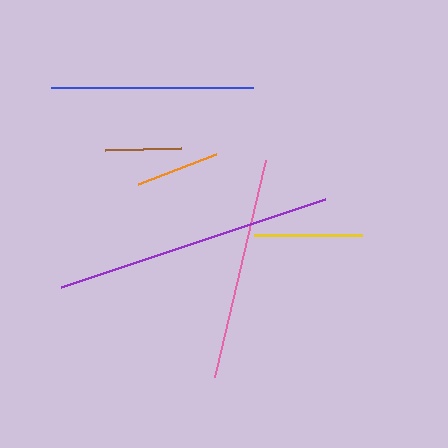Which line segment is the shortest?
The brown line is the shortest at approximately 76 pixels.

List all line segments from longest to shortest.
From longest to shortest: purple, pink, blue, yellow, orange, brown.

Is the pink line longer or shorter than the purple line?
The purple line is longer than the pink line.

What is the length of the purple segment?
The purple segment is approximately 279 pixels long.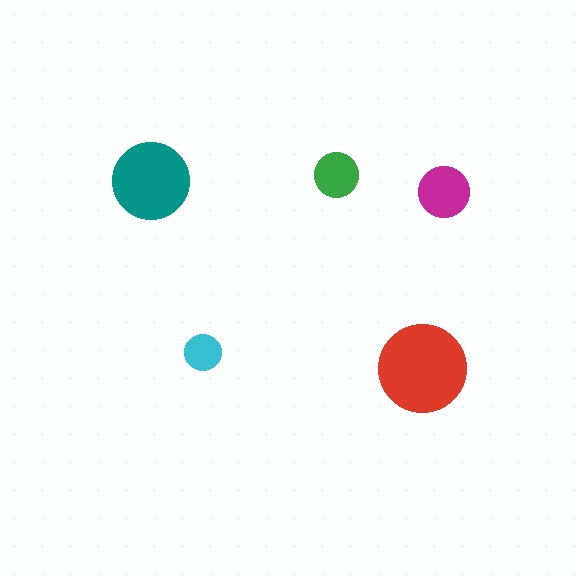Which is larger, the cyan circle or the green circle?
The green one.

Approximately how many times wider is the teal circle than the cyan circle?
About 2 times wider.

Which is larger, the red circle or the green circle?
The red one.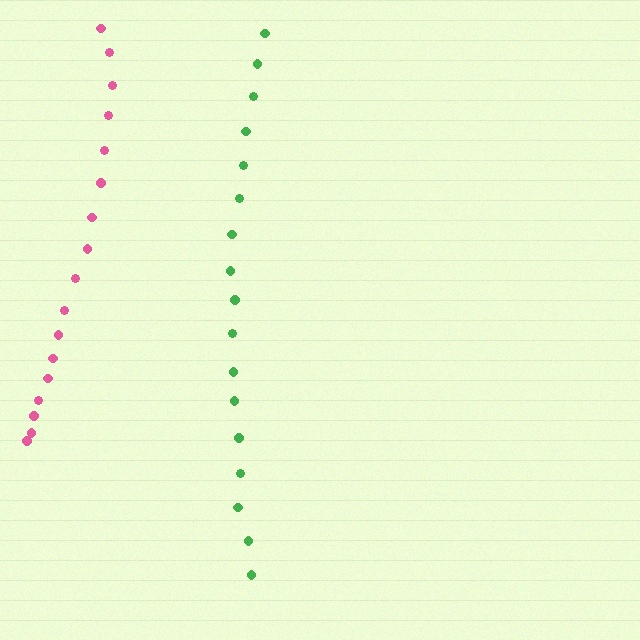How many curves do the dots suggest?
There are 2 distinct paths.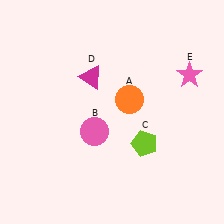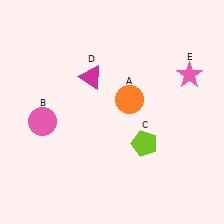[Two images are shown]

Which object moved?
The pink circle (B) moved left.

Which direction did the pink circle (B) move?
The pink circle (B) moved left.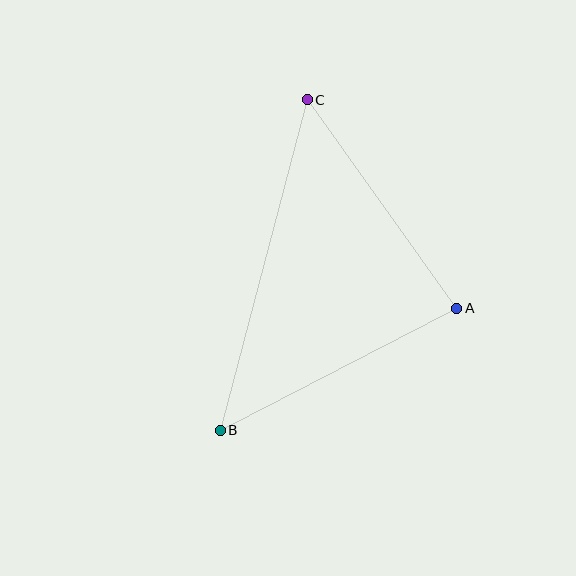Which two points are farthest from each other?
Points B and C are farthest from each other.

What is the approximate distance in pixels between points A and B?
The distance between A and B is approximately 266 pixels.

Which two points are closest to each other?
Points A and C are closest to each other.